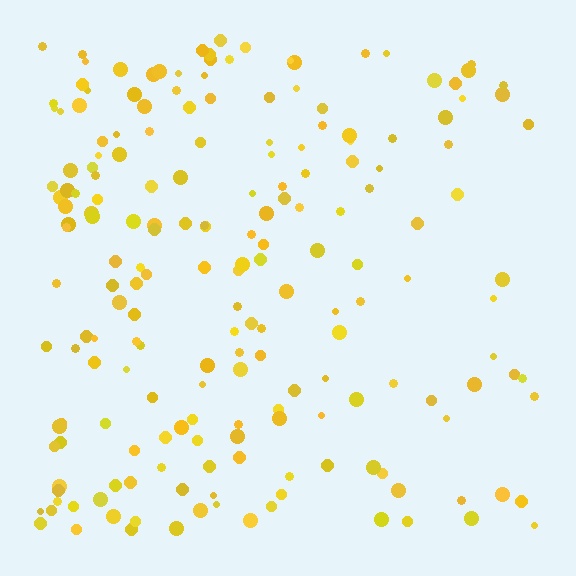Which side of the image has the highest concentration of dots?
The left.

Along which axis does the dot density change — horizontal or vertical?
Horizontal.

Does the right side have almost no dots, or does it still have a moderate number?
Still a moderate number, just noticeably fewer than the left.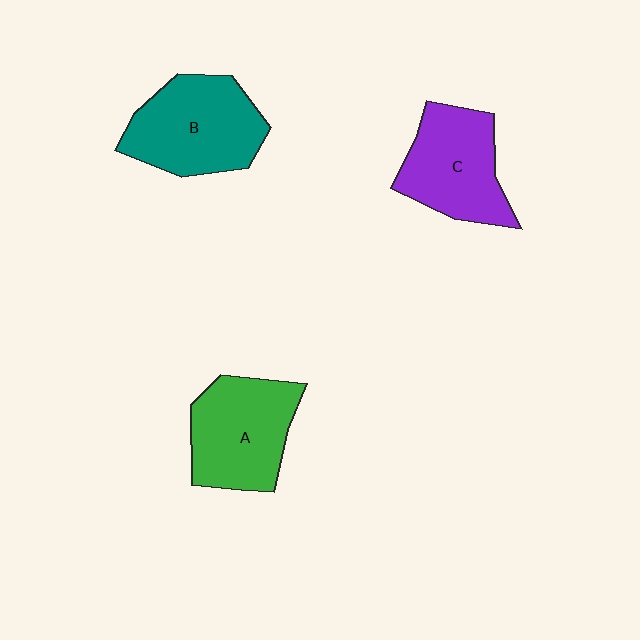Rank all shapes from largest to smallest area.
From largest to smallest: B (teal), A (green), C (purple).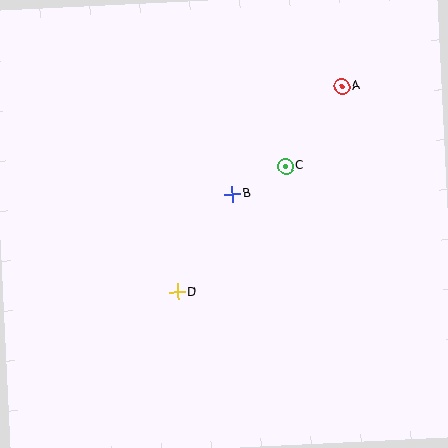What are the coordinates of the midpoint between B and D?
The midpoint between B and D is at (205, 243).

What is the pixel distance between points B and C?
The distance between B and C is 60 pixels.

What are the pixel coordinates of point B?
Point B is at (232, 194).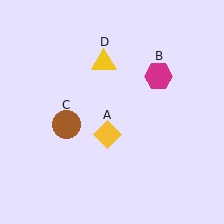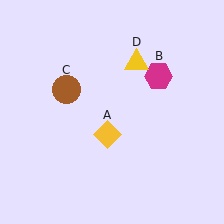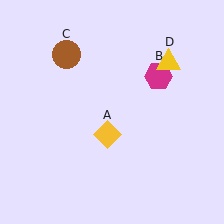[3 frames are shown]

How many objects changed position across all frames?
2 objects changed position: brown circle (object C), yellow triangle (object D).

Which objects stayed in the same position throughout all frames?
Yellow diamond (object A) and magenta hexagon (object B) remained stationary.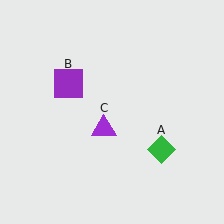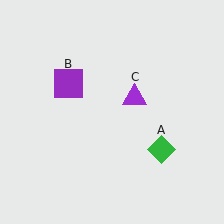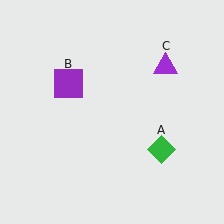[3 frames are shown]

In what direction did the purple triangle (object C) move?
The purple triangle (object C) moved up and to the right.